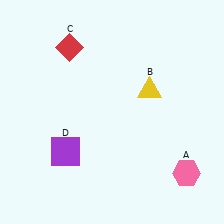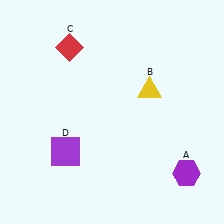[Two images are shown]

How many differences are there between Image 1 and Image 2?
There is 1 difference between the two images.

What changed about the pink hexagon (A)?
In Image 1, A is pink. In Image 2, it changed to purple.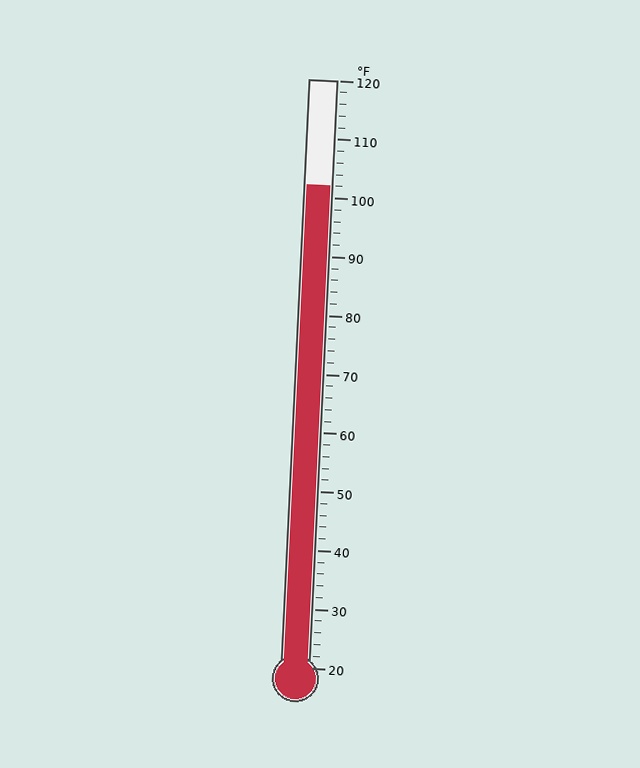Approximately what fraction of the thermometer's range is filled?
The thermometer is filled to approximately 80% of its range.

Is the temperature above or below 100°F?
The temperature is above 100°F.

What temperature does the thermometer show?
The thermometer shows approximately 102°F.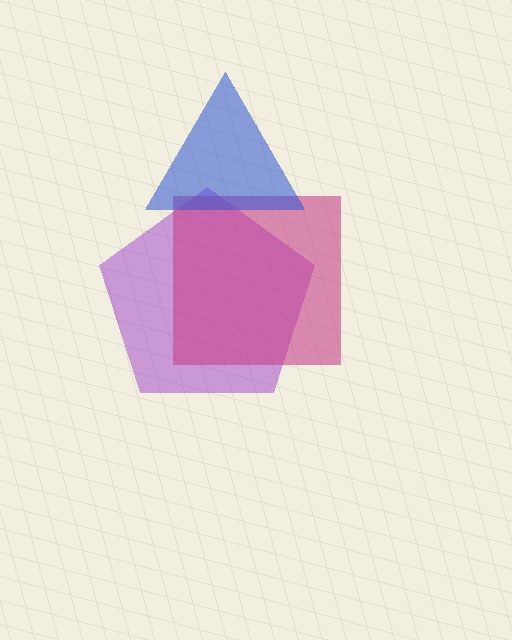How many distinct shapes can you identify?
There are 3 distinct shapes: a purple pentagon, a magenta square, a blue triangle.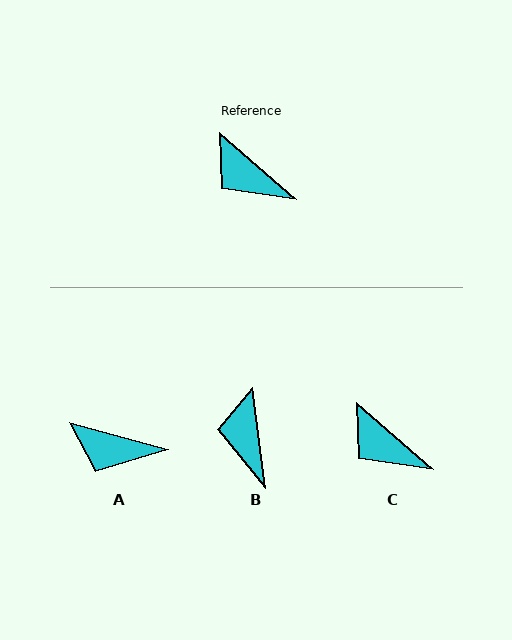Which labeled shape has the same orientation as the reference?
C.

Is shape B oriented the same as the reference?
No, it is off by about 42 degrees.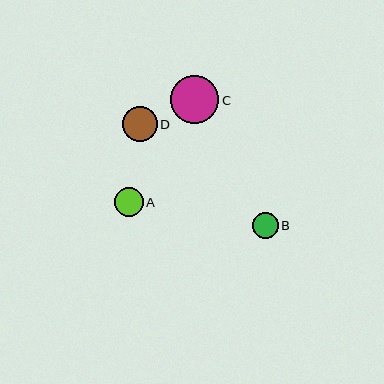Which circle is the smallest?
Circle B is the smallest with a size of approximately 26 pixels.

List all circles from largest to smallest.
From largest to smallest: C, D, A, B.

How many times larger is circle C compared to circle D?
Circle C is approximately 1.4 times the size of circle D.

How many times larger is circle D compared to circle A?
Circle D is approximately 1.2 times the size of circle A.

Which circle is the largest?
Circle C is the largest with a size of approximately 48 pixels.